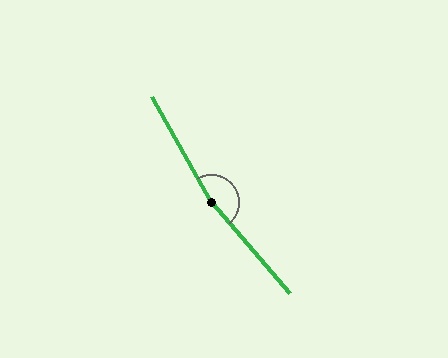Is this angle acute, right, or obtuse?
It is obtuse.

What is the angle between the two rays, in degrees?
Approximately 169 degrees.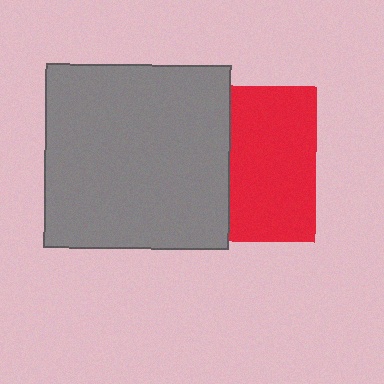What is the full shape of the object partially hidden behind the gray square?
The partially hidden object is a red square.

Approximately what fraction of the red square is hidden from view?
Roughly 44% of the red square is hidden behind the gray square.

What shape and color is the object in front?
The object in front is a gray square.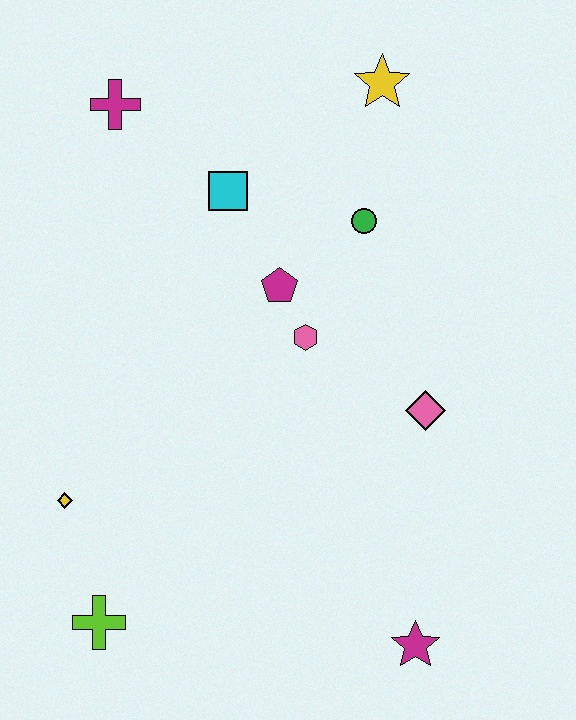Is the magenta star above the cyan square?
No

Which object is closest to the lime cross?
The yellow diamond is closest to the lime cross.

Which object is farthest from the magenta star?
The magenta cross is farthest from the magenta star.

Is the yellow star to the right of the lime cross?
Yes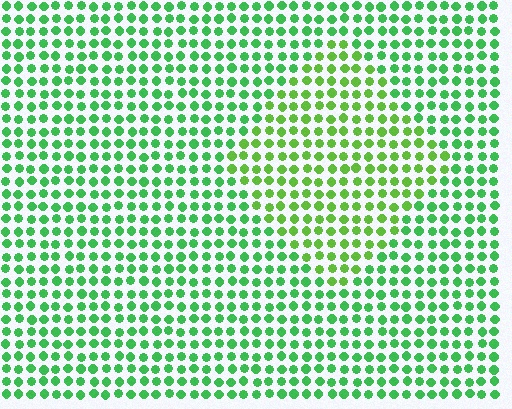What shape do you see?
I see a diamond.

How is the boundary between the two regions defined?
The boundary is defined purely by a slight shift in hue (about 27 degrees). Spacing, size, and orientation are identical on both sides.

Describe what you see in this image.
The image is filled with small green elements in a uniform arrangement. A diamond-shaped region is visible where the elements are tinted to a slightly different hue, forming a subtle color boundary.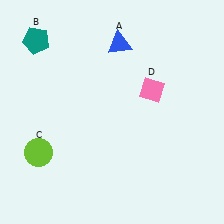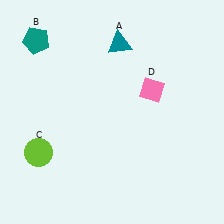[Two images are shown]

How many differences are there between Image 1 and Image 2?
There is 1 difference between the two images.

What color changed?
The triangle (A) changed from blue in Image 1 to teal in Image 2.